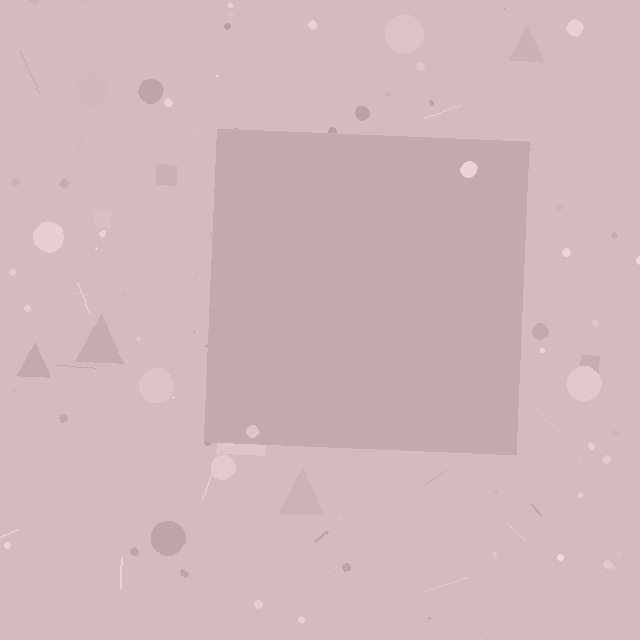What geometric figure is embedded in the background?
A square is embedded in the background.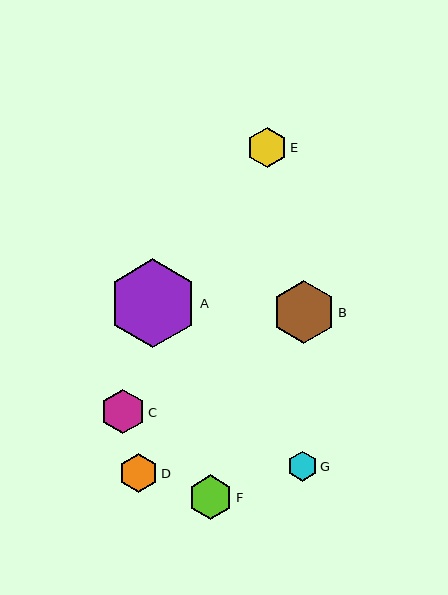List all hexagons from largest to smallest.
From largest to smallest: A, B, F, C, E, D, G.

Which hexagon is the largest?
Hexagon A is the largest with a size of approximately 89 pixels.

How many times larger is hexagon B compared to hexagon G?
Hexagon B is approximately 2.1 times the size of hexagon G.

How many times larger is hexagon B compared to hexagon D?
Hexagon B is approximately 1.6 times the size of hexagon D.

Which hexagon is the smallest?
Hexagon G is the smallest with a size of approximately 30 pixels.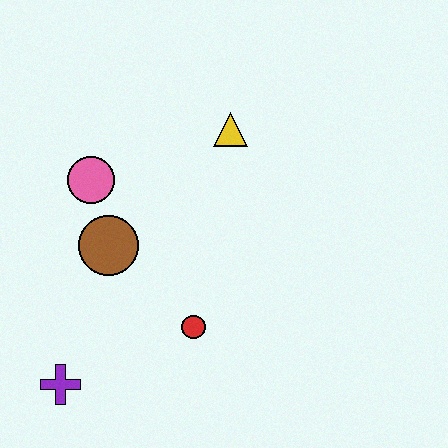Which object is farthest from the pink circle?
The purple cross is farthest from the pink circle.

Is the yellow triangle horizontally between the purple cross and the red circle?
No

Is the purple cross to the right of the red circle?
No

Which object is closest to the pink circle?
The brown circle is closest to the pink circle.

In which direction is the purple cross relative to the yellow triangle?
The purple cross is below the yellow triangle.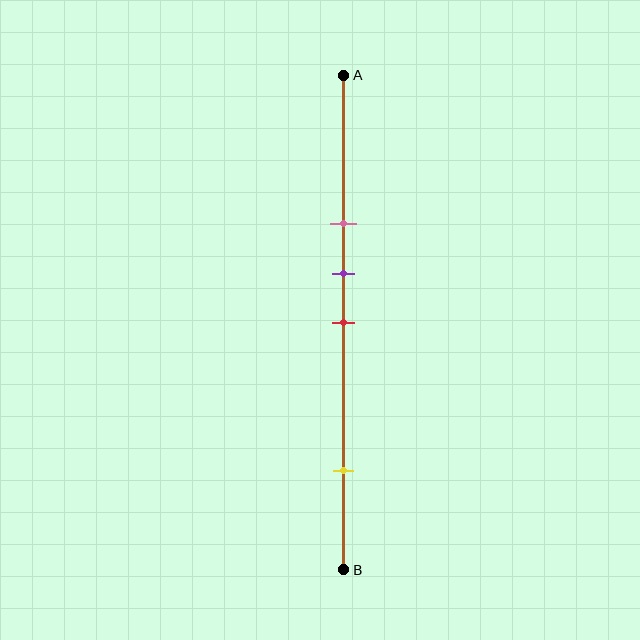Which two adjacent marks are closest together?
The purple and red marks are the closest adjacent pair.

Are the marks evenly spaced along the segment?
No, the marks are not evenly spaced.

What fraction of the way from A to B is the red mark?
The red mark is approximately 50% (0.5) of the way from A to B.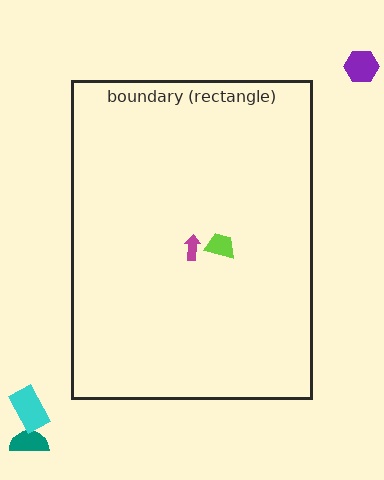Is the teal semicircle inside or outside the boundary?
Outside.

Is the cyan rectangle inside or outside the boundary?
Outside.